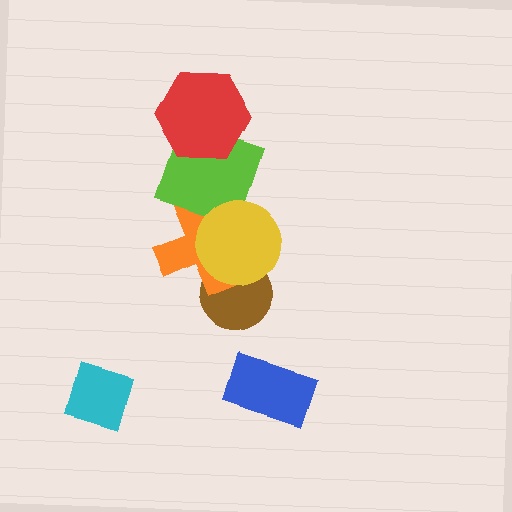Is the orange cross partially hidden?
Yes, it is partially covered by another shape.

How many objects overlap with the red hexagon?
1 object overlaps with the red hexagon.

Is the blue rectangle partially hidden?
No, no other shape covers it.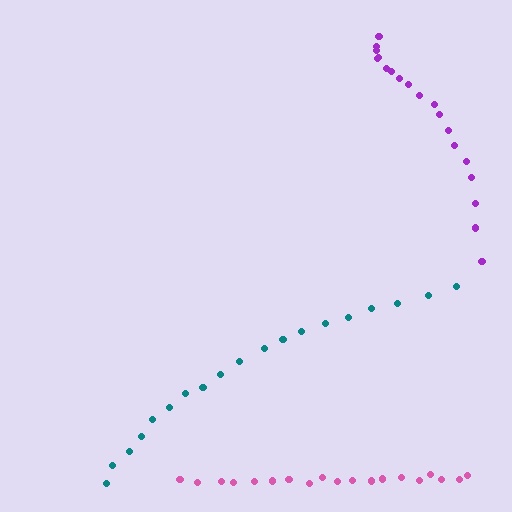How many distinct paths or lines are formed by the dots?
There are 3 distinct paths.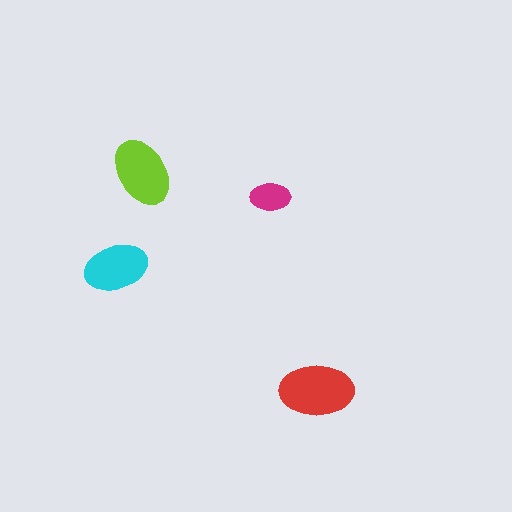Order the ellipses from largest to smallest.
the red one, the lime one, the cyan one, the magenta one.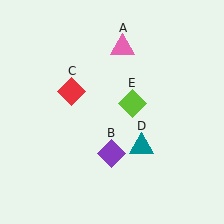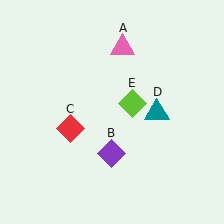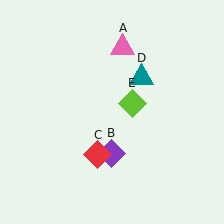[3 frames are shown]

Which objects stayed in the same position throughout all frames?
Pink triangle (object A) and purple diamond (object B) and lime diamond (object E) remained stationary.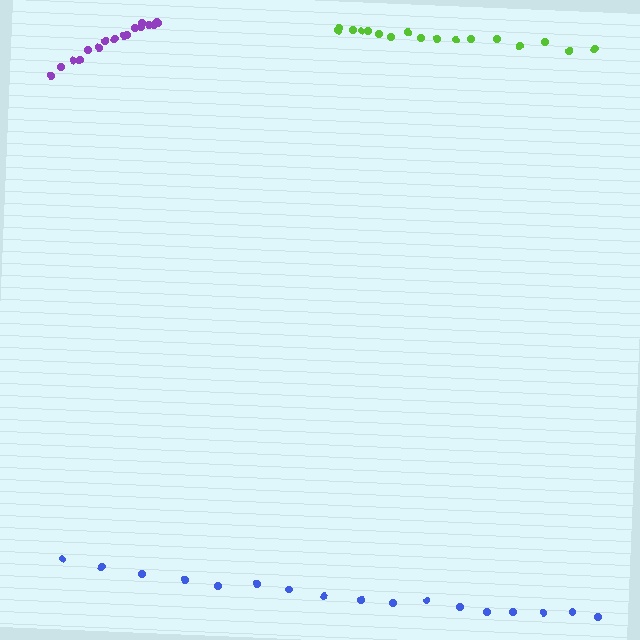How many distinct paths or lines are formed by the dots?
There are 3 distinct paths.